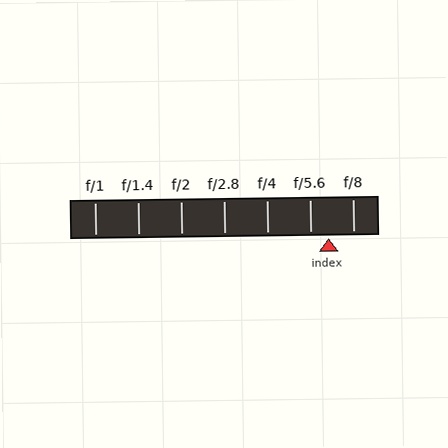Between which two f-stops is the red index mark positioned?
The index mark is between f/5.6 and f/8.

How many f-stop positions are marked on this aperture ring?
There are 7 f-stop positions marked.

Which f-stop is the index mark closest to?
The index mark is closest to f/5.6.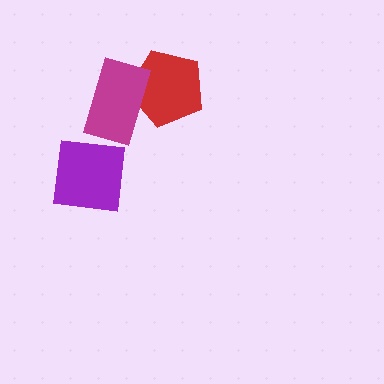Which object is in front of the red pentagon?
The magenta rectangle is in front of the red pentagon.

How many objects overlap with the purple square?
0 objects overlap with the purple square.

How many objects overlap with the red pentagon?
1 object overlaps with the red pentagon.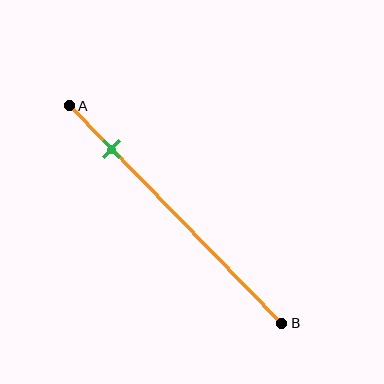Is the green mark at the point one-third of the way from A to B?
No, the mark is at about 20% from A, not at the 33% one-third point.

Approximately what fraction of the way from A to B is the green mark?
The green mark is approximately 20% of the way from A to B.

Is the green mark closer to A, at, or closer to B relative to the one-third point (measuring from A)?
The green mark is closer to point A than the one-third point of segment AB.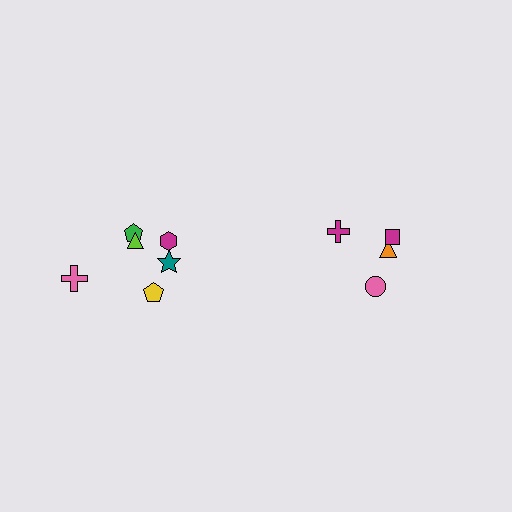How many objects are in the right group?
There are 4 objects.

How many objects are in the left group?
There are 6 objects.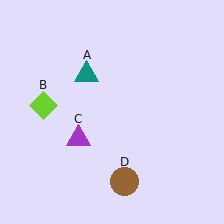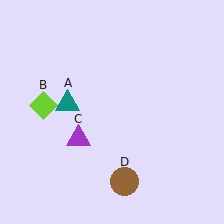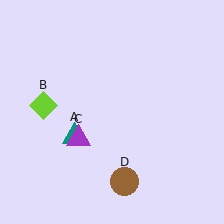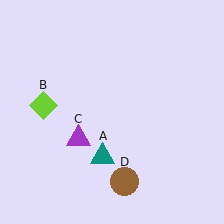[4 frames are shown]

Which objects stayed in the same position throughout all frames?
Lime diamond (object B) and purple triangle (object C) and brown circle (object D) remained stationary.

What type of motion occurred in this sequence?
The teal triangle (object A) rotated counterclockwise around the center of the scene.